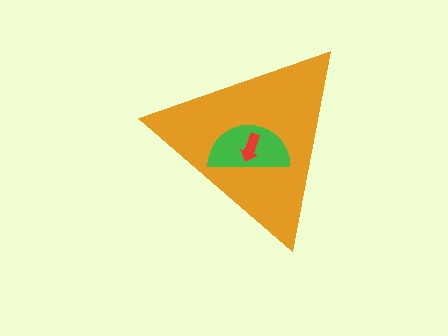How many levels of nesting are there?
3.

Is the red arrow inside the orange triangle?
Yes.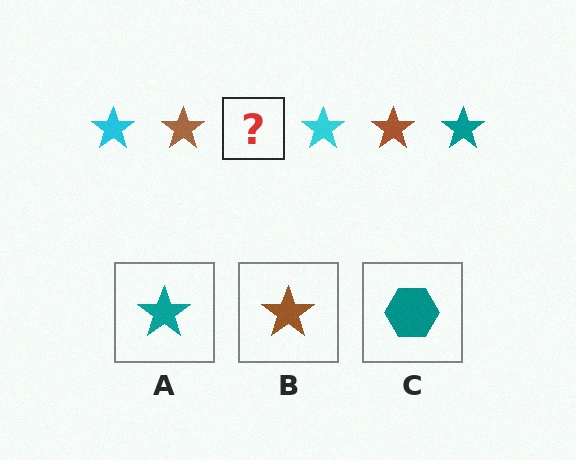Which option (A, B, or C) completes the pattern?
A.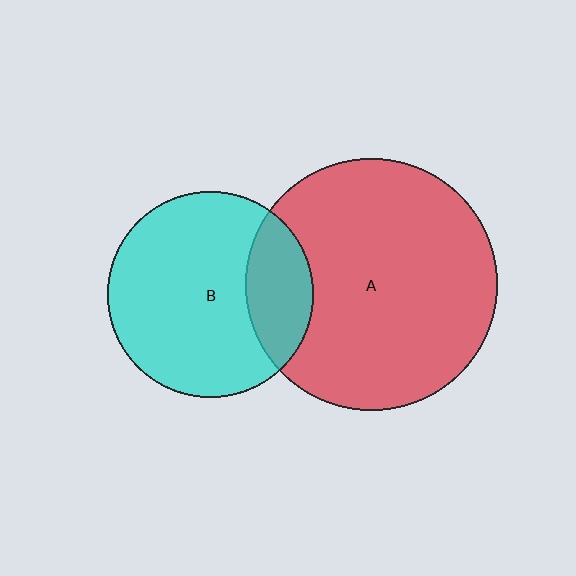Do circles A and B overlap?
Yes.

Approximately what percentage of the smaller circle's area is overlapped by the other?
Approximately 25%.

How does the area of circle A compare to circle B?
Approximately 1.5 times.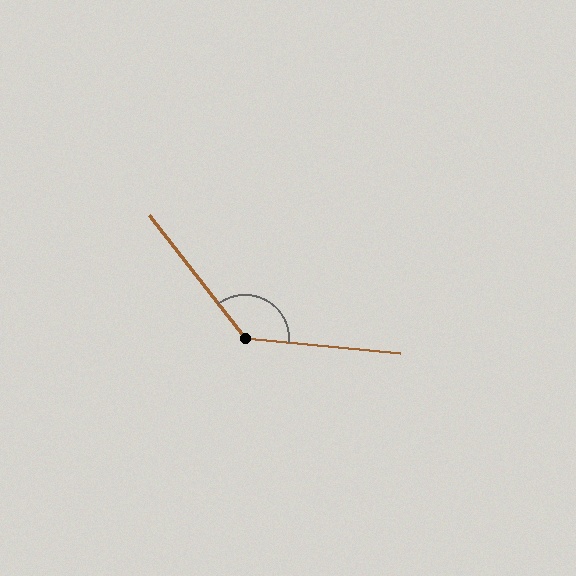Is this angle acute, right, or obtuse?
It is obtuse.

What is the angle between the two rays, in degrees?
Approximately 133 degrees.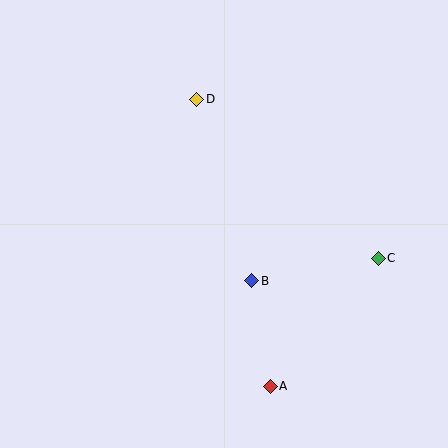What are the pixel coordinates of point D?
Point D is at (197, 99).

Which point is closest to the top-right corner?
Point C is closest to the top-right corner.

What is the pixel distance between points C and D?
The distance between C and D is 242 pixels.